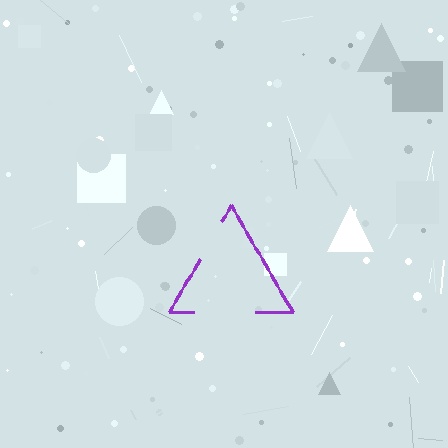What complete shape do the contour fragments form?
The contour fragments form a triangle.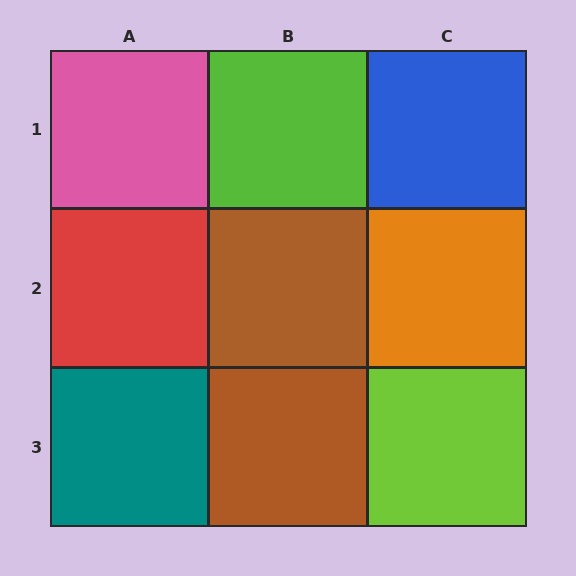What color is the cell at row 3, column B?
Brown.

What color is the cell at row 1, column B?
Lime.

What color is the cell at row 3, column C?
Lime.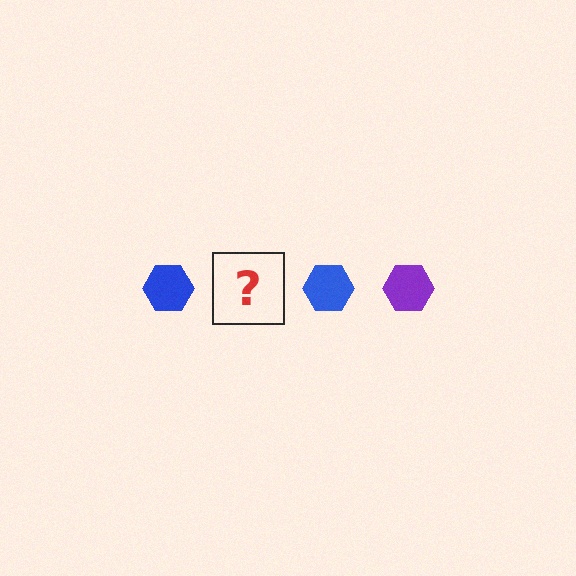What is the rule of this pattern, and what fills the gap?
The rule is that the pattern cycles through blue, purple hexagons. The gap should be filled with a purple hexagon.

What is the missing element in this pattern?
The missing element is a purple hexagon.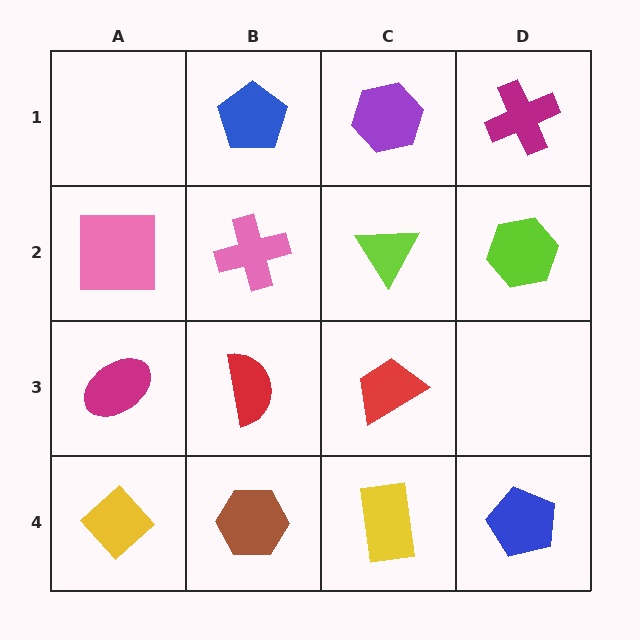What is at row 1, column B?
A blue pentagon.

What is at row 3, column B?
A red semicircle.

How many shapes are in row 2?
4 shapes.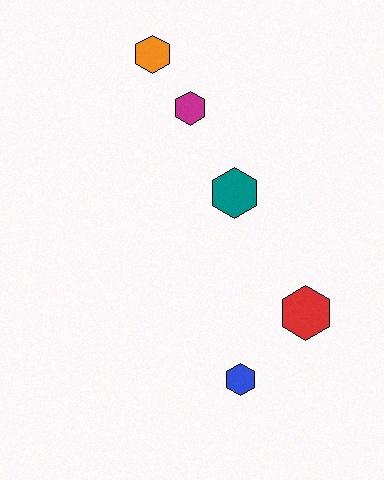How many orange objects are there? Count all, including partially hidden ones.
There is 1 orange object.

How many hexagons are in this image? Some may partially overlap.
There are 5 hexagons.